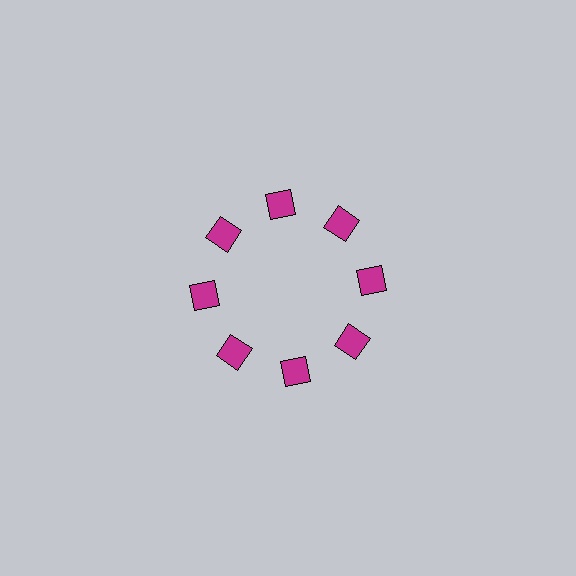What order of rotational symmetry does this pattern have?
This pattern has 8-fold rotational symmetry.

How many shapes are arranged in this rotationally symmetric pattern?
There are 8 shapes, arranged in 8 groups of 1.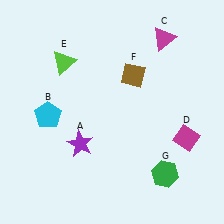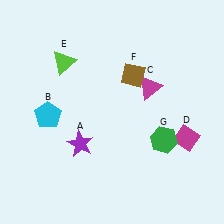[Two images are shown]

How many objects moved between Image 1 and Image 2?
2 objects moved between the two images.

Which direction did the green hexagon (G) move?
The green hexagon (G) moved up.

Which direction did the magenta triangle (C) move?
The magenta triangle (C) moved down.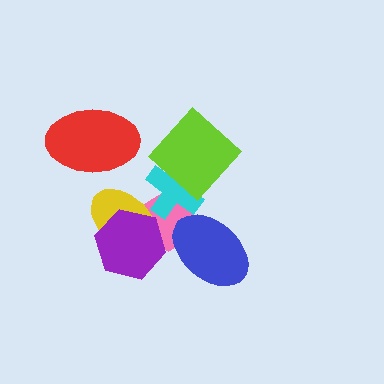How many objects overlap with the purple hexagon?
2 objects overlap with the purple hexagon.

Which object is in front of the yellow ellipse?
The purple hexagon is in front of the yellow ellipse.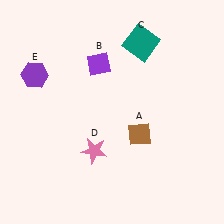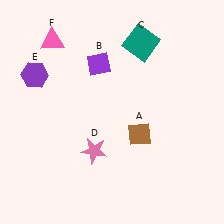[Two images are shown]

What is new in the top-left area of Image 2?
A pink triangle (F) was added in the top-left area of Image 2.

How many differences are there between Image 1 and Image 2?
There is 1 difference between the two images.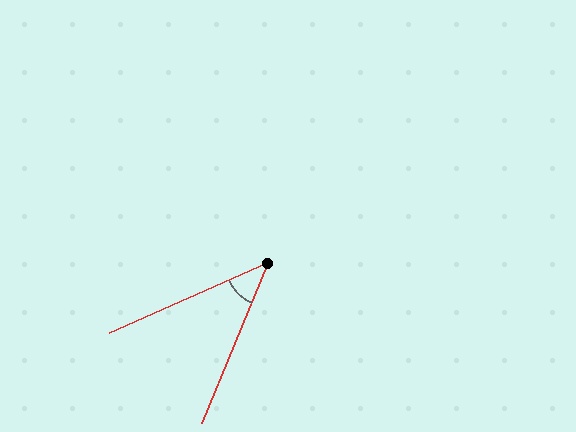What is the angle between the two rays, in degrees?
Approximately 44 degrees.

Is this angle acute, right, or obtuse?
It is acute.